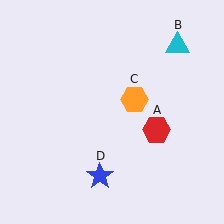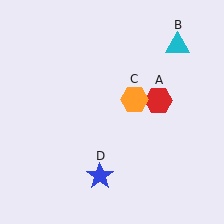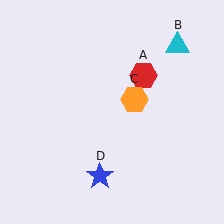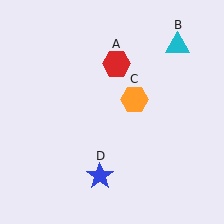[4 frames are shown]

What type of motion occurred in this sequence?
The red hexagon (object A) rotated counterclockwise around the center of the scene.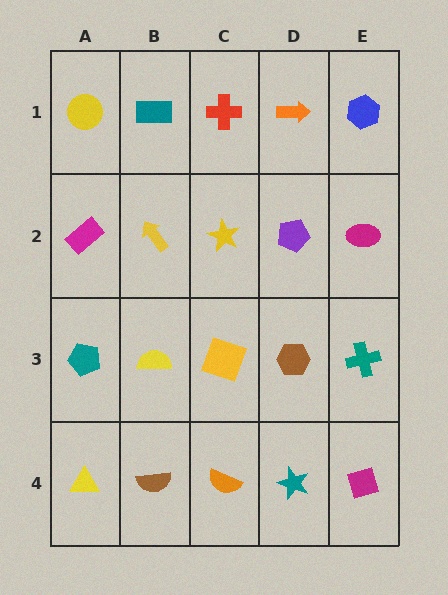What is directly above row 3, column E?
A magenta ellipse.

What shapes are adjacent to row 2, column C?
A red cross (row 1, column C), a yellow square (row 3, column C), a yellow arrow (row 2, column B), a purple pentagon (row 2, column D).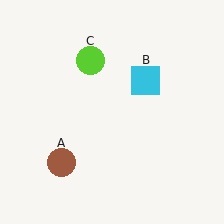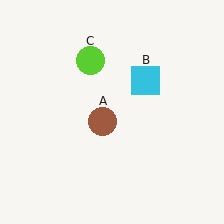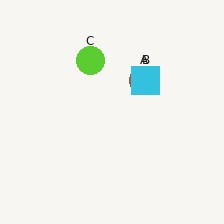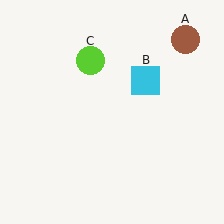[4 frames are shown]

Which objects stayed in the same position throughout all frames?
Cyan square (object B) and lime circle (object C) remained stationary.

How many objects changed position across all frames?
1 object changed position: brown circle (object A).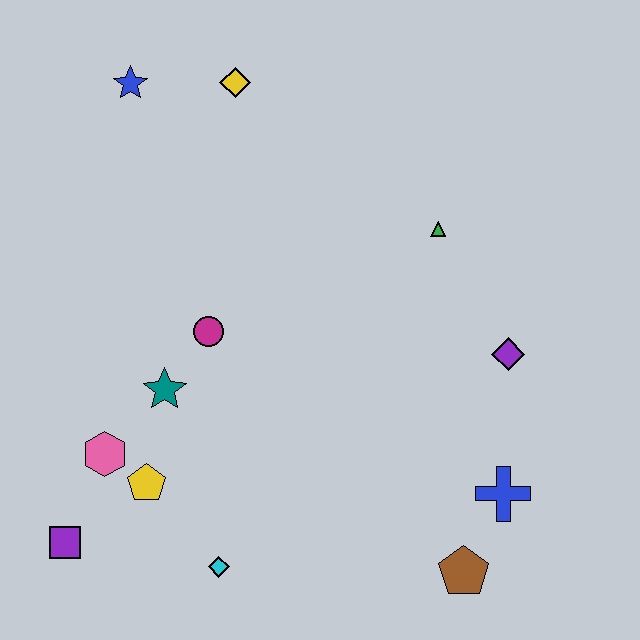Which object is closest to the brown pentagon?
The blue cross is closest to the brown pentagon.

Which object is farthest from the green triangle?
The purple square is farthest from the green triangle.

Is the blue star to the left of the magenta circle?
Yes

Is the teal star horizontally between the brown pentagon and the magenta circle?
No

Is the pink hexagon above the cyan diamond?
Yes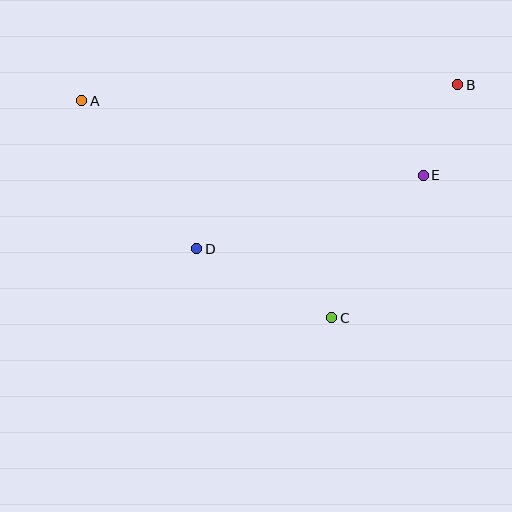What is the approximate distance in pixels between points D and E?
The distance between D and E is approximately 238 pixels.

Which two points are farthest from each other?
Points A and B are farthest from each other.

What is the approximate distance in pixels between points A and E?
The distance between A and E is approximately 349 pixels.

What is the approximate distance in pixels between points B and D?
The distance between B and D is approximately 308 pixels.